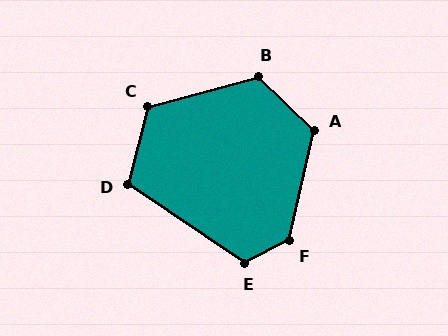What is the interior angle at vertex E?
Approximately 119 degrees (obtuse).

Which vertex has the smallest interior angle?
D, at approximately 109 degrees.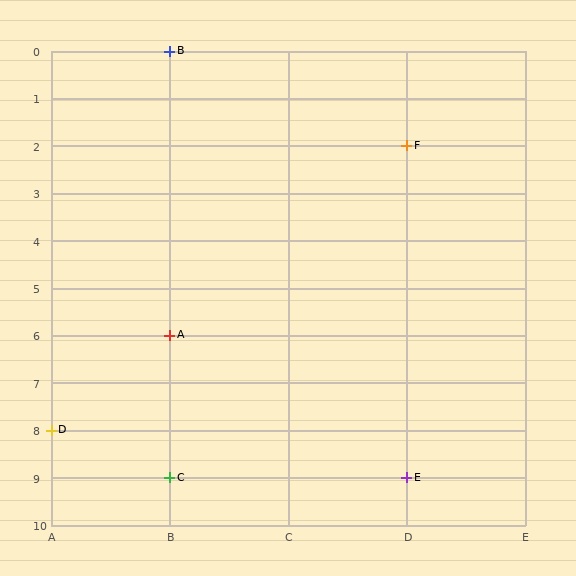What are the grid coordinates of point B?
Point B is at grid coordinates (B, 0).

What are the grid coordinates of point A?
Point A is at grid coordinates (B, 6).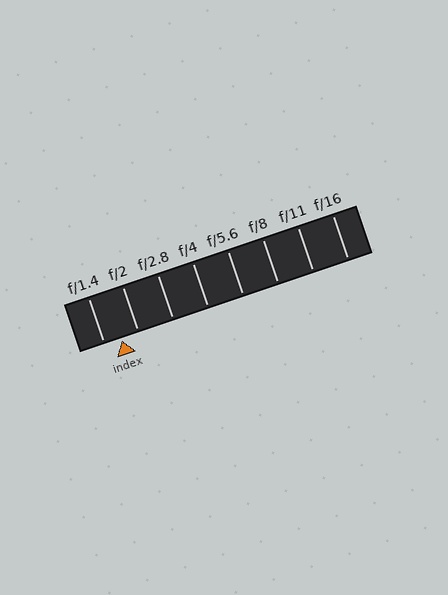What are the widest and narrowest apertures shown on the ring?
The widest aperture shown is f/1.4 and the narrowest is f/16.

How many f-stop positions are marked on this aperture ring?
There are 8 f-stop positions marked.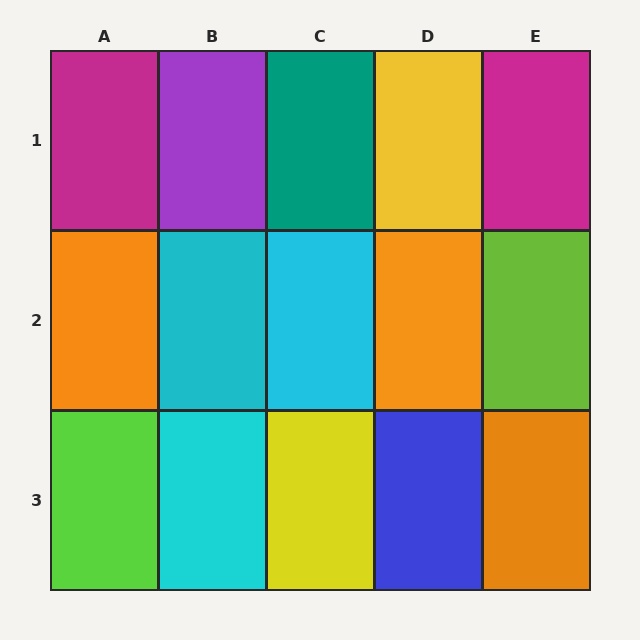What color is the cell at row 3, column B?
Cyan.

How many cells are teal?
1 cell is teal.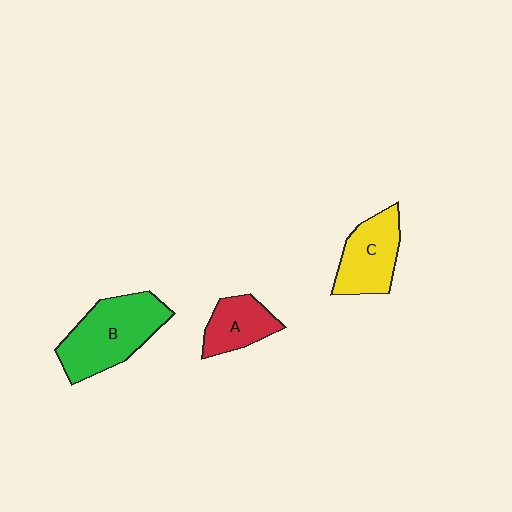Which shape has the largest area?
Shape B (green).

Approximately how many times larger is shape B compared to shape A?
Approximately 1.9 times.